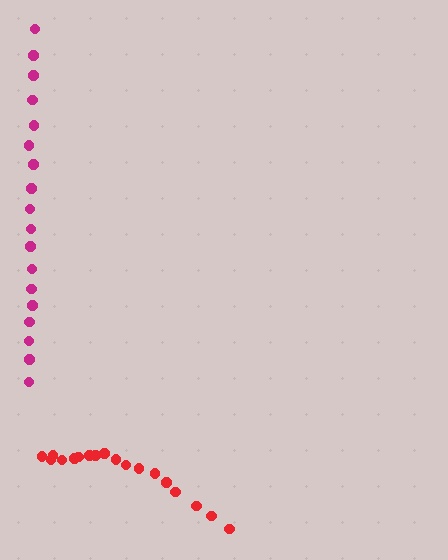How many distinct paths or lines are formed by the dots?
There are 2 distinct paths.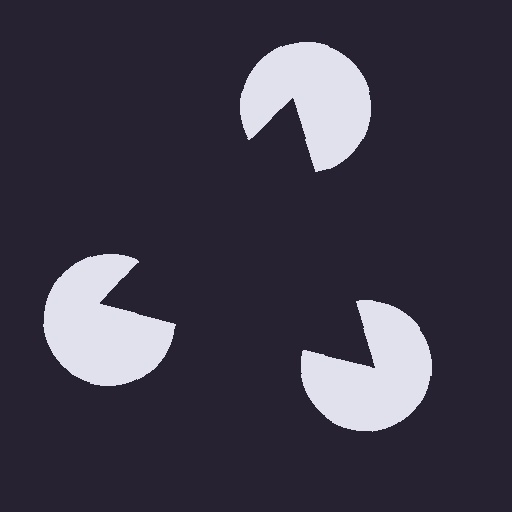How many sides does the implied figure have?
3 sides.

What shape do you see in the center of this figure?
An illusory triangle — its edges are inferred from the aligned wedge cuts in the pac-man discs, not physically drawn.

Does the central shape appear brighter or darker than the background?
It typically appears slightly darker than the background, even though no actual brightness change is drawn.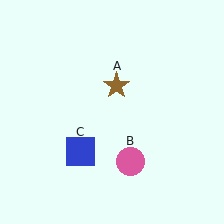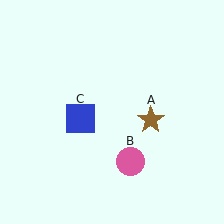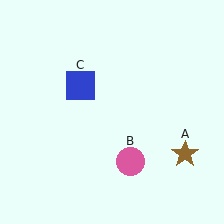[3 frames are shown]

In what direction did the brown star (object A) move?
The brown star (object A) moved down and to the right.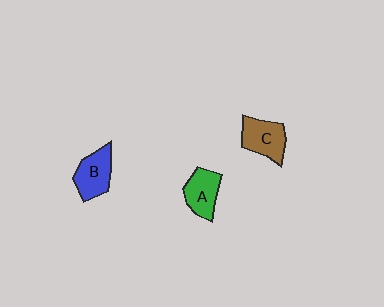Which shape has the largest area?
Shape C (brown).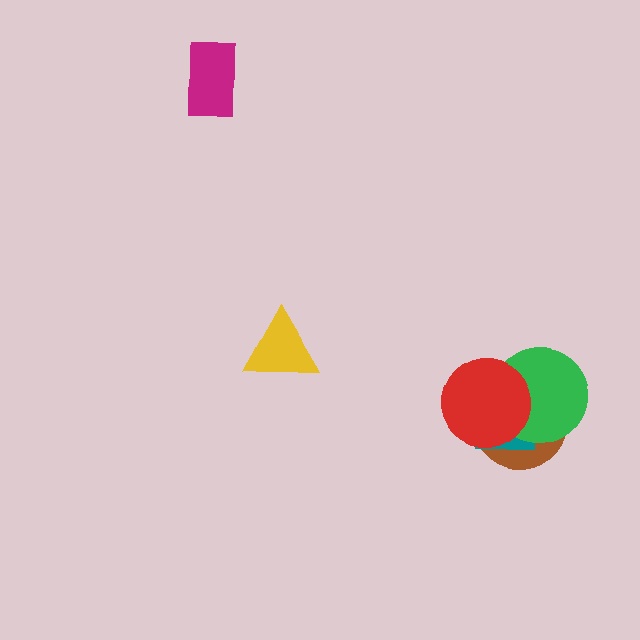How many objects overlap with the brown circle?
3 objects overlap with the brown circle.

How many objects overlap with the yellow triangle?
0 objects overlap with the yellow triangle.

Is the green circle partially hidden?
Yes, it is partially covered by another shape.